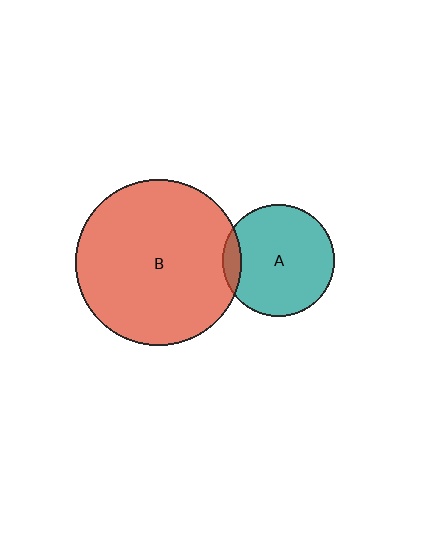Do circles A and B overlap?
Yes.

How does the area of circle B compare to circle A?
Approximately 2.2 times.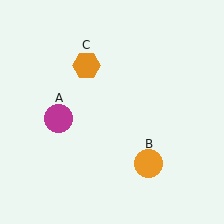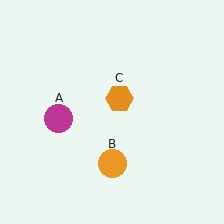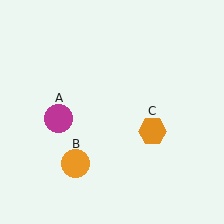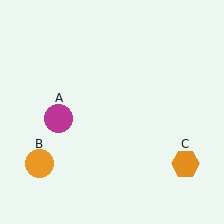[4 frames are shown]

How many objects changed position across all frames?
2 objects changed position: orange circle (object B), orange hexagon (object C).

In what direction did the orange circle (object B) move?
The orange circle (object B) moved left.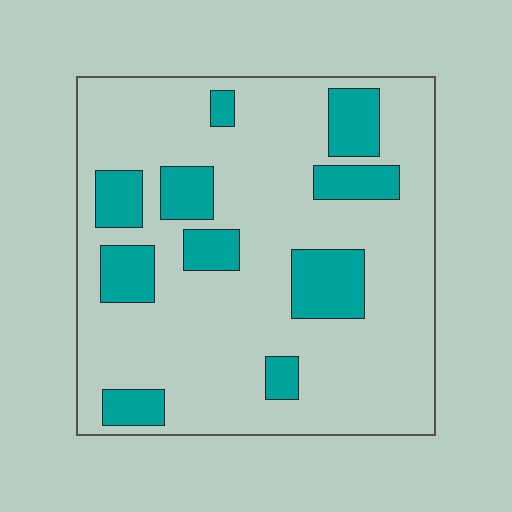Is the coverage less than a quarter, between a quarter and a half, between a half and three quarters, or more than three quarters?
Less than a quarter.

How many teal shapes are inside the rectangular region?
10.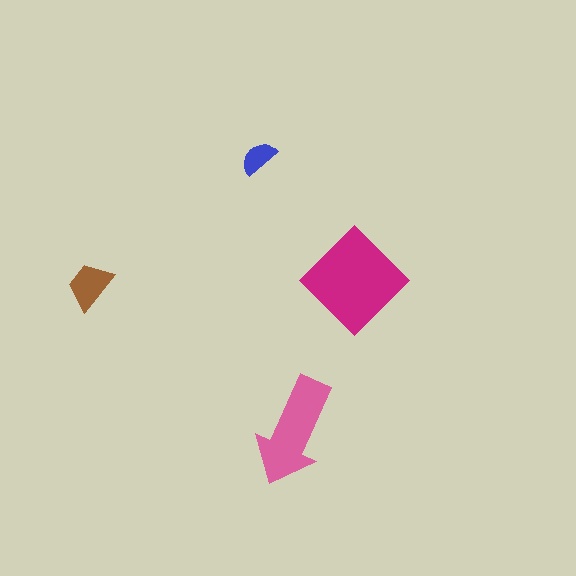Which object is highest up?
The blue semicircle is topmost.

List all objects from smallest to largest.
The blue semicircle, the brown trapezoid, the pink arrow, the magenta diamond.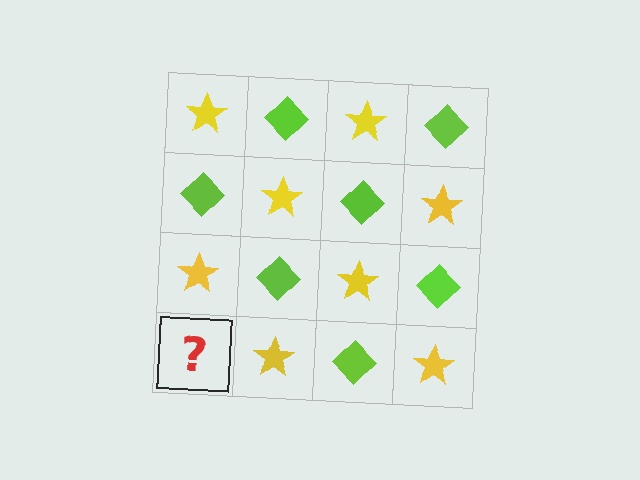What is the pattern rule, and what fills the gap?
The rule is that it alternates yellow star and lime diamond in a checkerboard pattern. The gap should be filled with a lime diamond.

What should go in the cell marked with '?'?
The missing cell should contain a lime diamond.